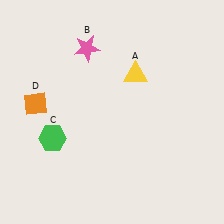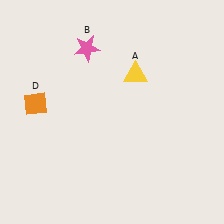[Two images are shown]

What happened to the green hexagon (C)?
The green hexagon (C) was removed in Image 2. It was in the bottom-left area of Image 1.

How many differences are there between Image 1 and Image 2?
There is 1 difference between the two images.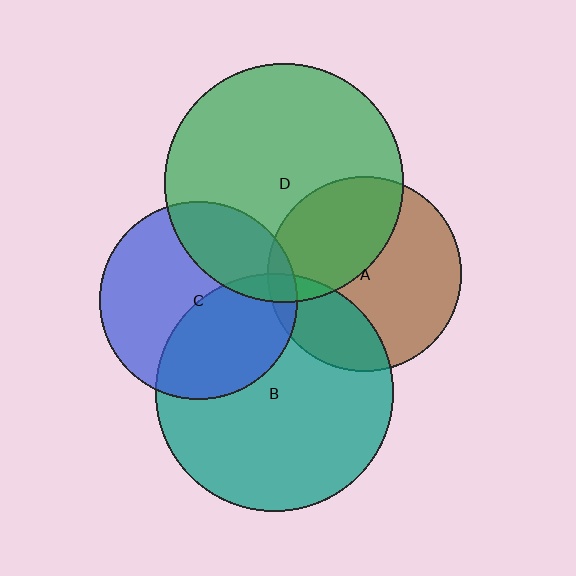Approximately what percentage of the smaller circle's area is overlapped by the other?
Approximately 40%.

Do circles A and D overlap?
Yes.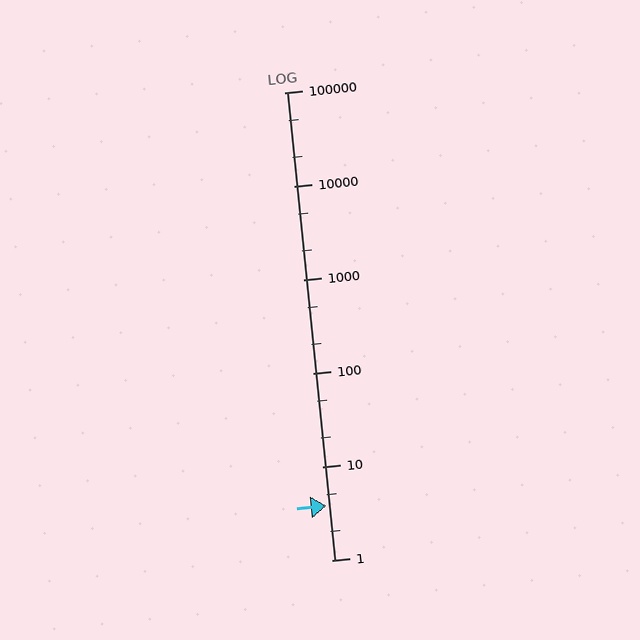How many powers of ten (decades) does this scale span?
The scale spans 5 decades, from 1 to 100000.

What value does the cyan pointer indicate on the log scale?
The pointer indicates approximately 3.8.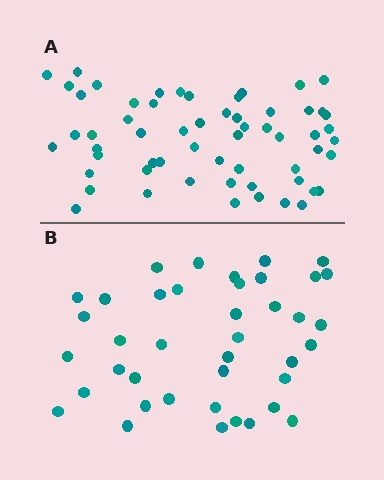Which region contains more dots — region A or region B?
Region A (the top region) has more dots.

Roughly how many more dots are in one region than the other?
Region A has approximately 20 more dots than region B.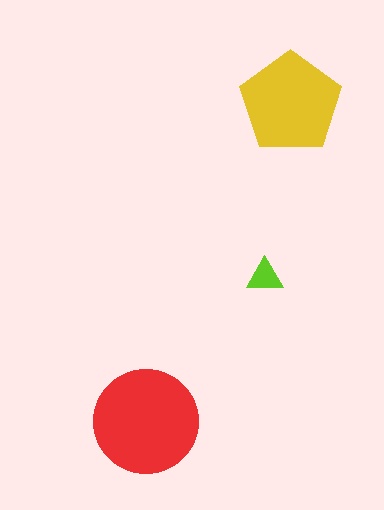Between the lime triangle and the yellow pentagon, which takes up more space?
The yellow pentagon.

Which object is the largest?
The red circle.